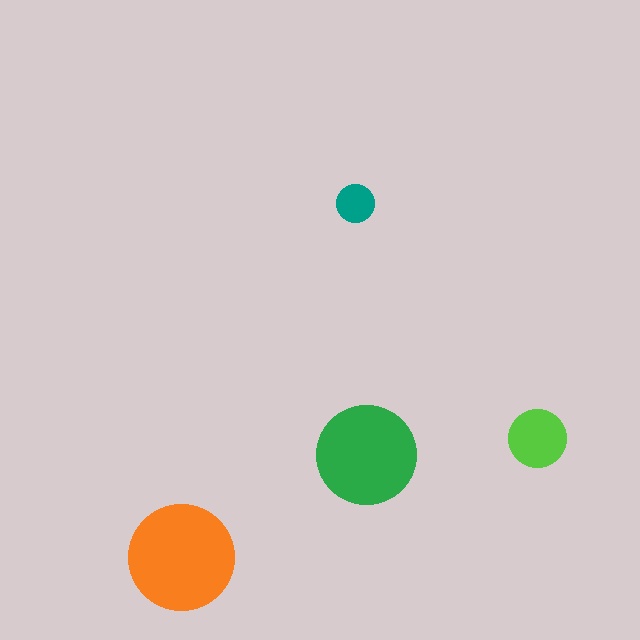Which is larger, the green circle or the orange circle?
The orange one.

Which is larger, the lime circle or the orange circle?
The orange one.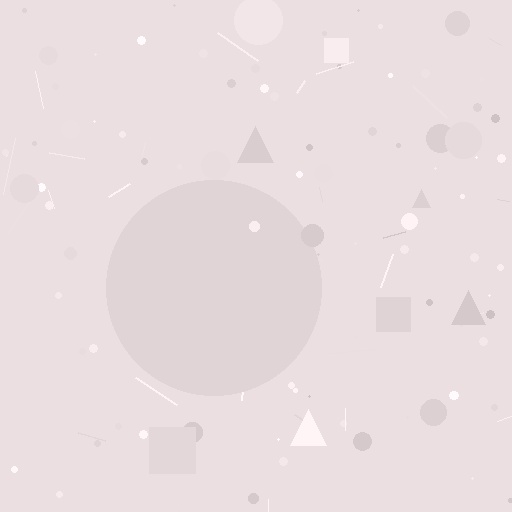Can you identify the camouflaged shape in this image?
The camouflaged shape is a circle.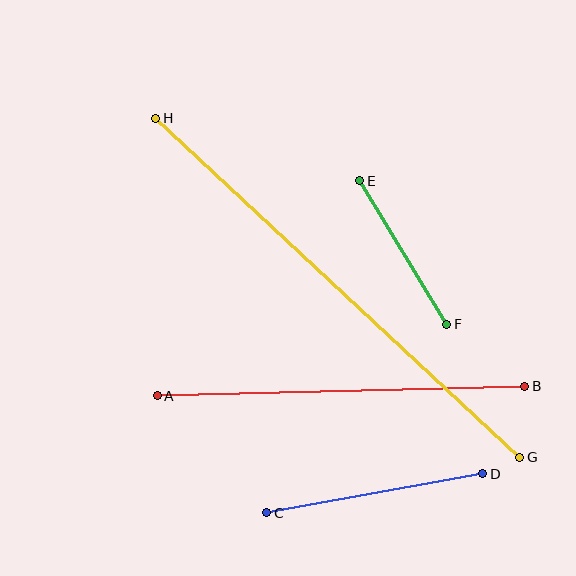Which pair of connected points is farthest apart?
Points G and H are farthest apart.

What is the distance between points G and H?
The distance is approximately 497 pixels.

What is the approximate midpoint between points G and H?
The midpoint is at approximately (338, 288) pixels.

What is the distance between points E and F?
The distance is approximately 168 pixels.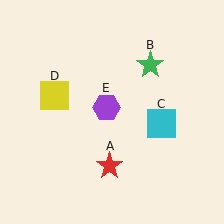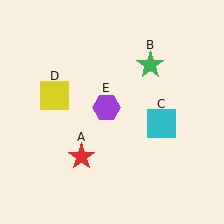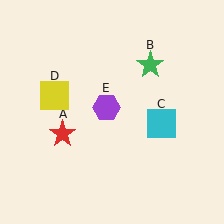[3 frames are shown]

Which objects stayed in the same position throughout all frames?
Green star (object B) and cyan square (object C) and yellow square (object D) and purple hexagon (object E) remained stationary.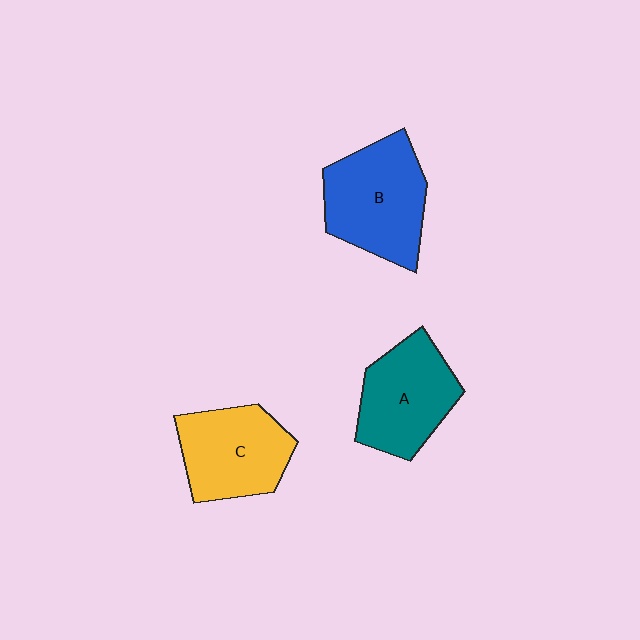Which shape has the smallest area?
Shape C (yellow).